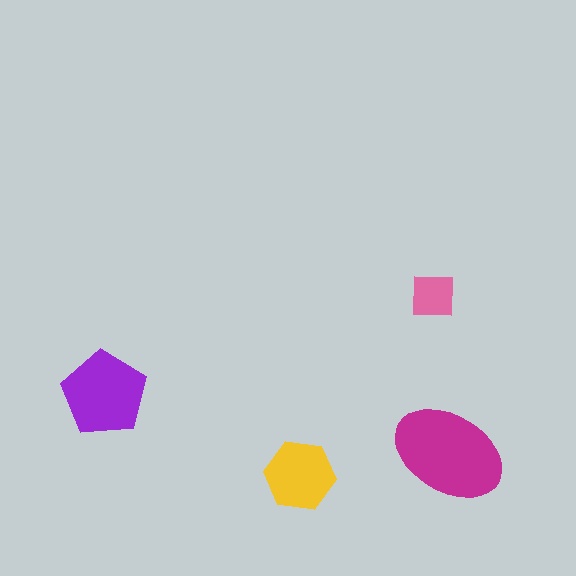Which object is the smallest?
The pink square.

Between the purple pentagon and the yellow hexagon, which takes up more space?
The purple pentagon.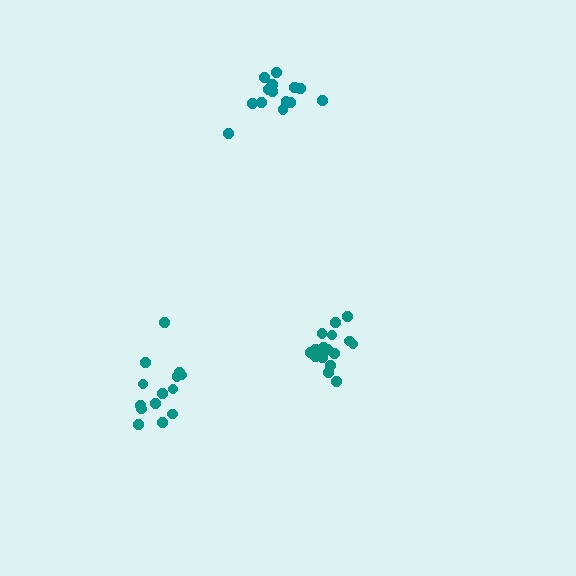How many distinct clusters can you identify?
There are 3 distinct clusters.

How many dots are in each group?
Group 1: 14 dots, Group 2: 17 dots, Group 3: 14 dots (45 total).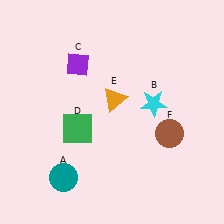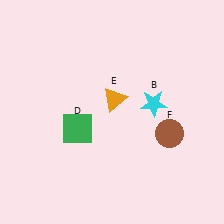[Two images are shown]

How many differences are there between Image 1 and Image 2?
There are 2 differences between the two images.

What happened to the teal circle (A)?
The teal circle (A) was removed in Image 2. It was in the bottom-left area of Image 1.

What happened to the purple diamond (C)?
The purple diamond (C) was removed in Image 2. It was in the top-left area of Image 1.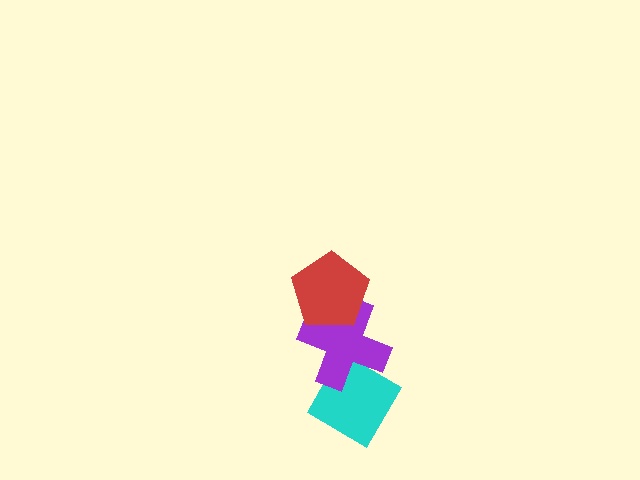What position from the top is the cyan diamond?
The cyan diamond is 3rd from the top.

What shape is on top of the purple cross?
The red pentagon is on top of the purple cross.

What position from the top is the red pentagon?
The red pentagon is 1st from the top.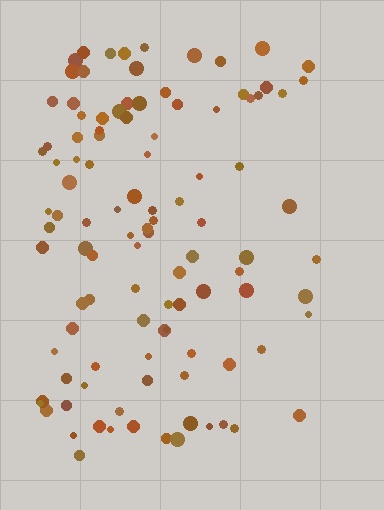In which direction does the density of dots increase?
From right to left, with the left side densest.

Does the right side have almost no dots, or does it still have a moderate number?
Still a moderate number, just noticeably fewer than the left.